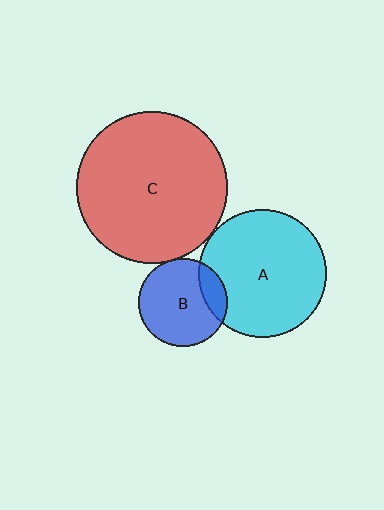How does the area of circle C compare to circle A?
Approximately 1.4 times.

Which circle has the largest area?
Circle C (red).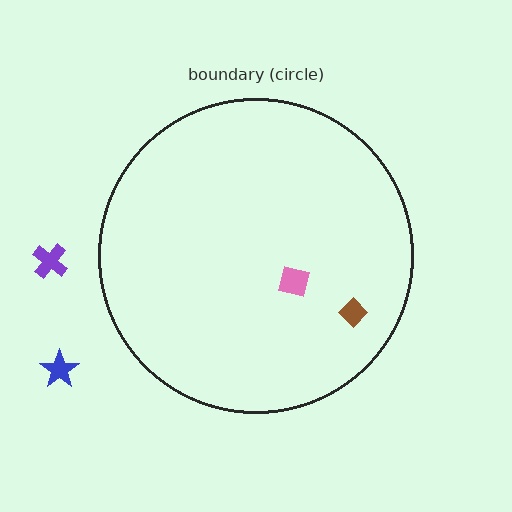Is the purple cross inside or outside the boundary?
Outside.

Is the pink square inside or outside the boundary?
Inside.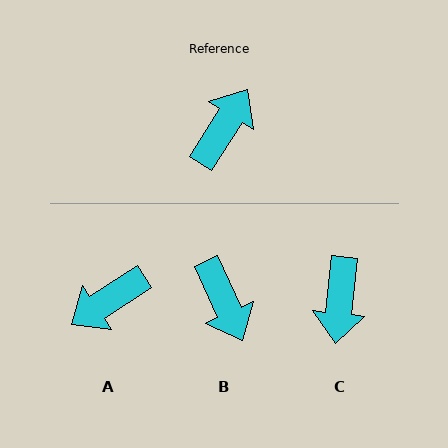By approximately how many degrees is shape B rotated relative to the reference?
Approximately 123 degrees clockwise.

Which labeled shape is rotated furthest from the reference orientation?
A, about 156 degrees away.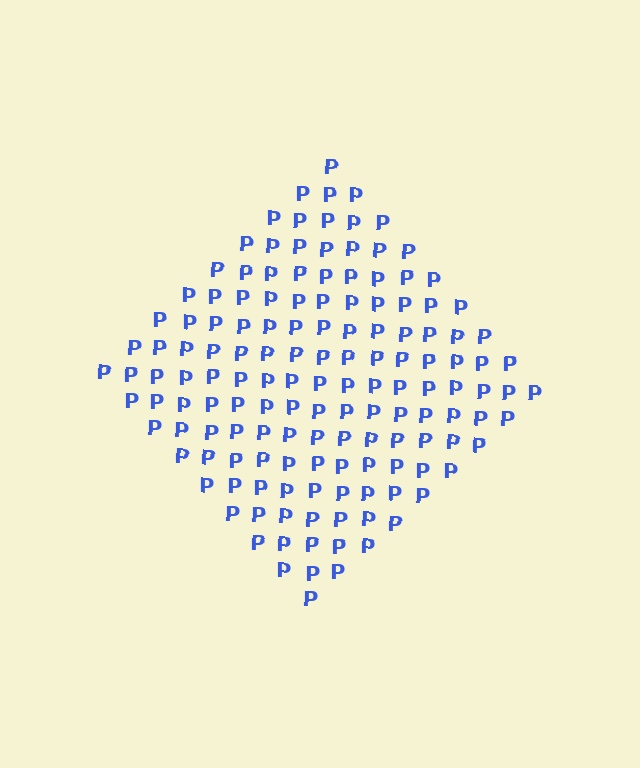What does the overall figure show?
The overall figure shows a diamond.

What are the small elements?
The small elements are letter P's.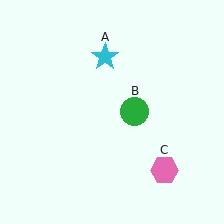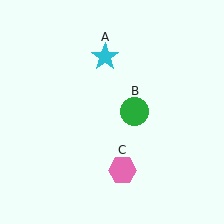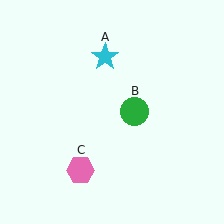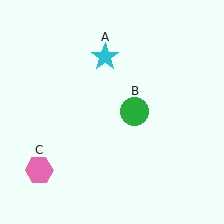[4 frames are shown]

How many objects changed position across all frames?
1 object changed position: pink hexagon (object C).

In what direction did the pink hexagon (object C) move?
The pink hexagon (object C) moved left.